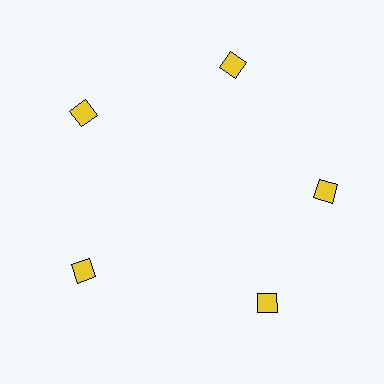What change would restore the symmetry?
The symmetry would be restored by rotating it back into even spacing with its neighbors so that all 5 diamonds sit at equal angles and equal distance from the center.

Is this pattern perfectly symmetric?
No. The 5 yellow diamonds are arranged in a ring, but one element near the 5 o'clock position is rotated out of alignment along the ring, breaking the 5-fold rotational symmetry.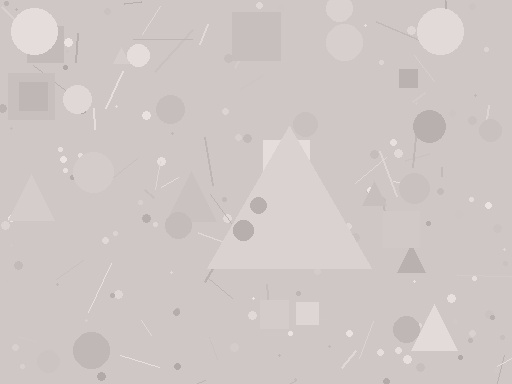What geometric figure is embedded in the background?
A triangle is embedded in the background.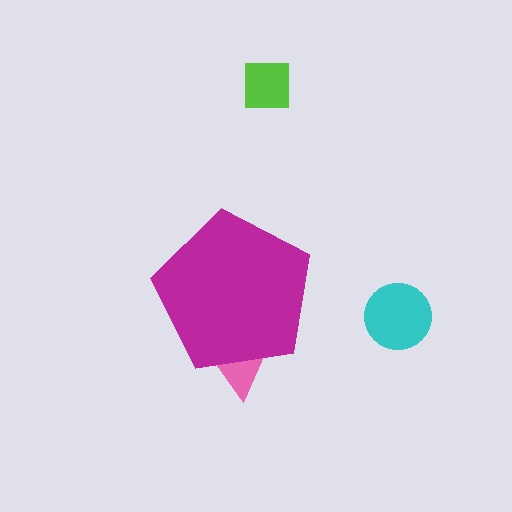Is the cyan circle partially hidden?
No, the cyan circle is fully visible.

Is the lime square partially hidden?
No, the lime square is fully visible.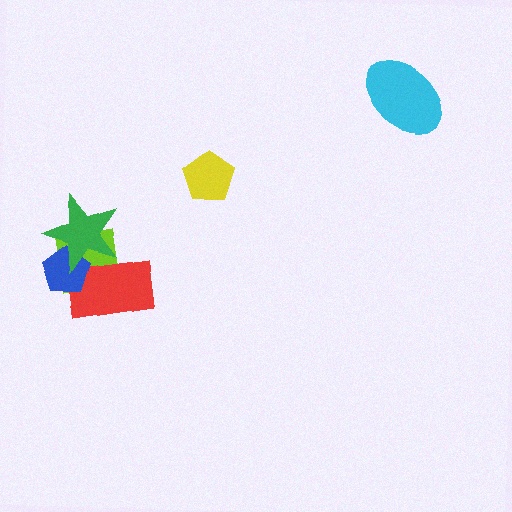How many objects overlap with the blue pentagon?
3 objects overlap with the blue pentagon.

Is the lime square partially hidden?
Yes, it is partially covered by another shape.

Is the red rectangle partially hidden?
Yes, it is partially covered by another shape.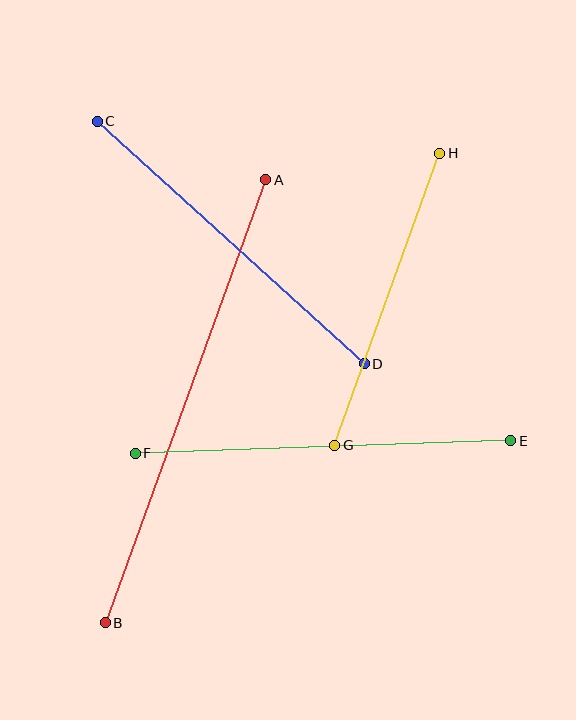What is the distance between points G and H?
The distance is approximately 311 pixels.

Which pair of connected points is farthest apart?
Points A and B are farthest apart.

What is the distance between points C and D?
The distance is approximately 361 pixels.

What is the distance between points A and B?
The distance is approximately 471 pixels.